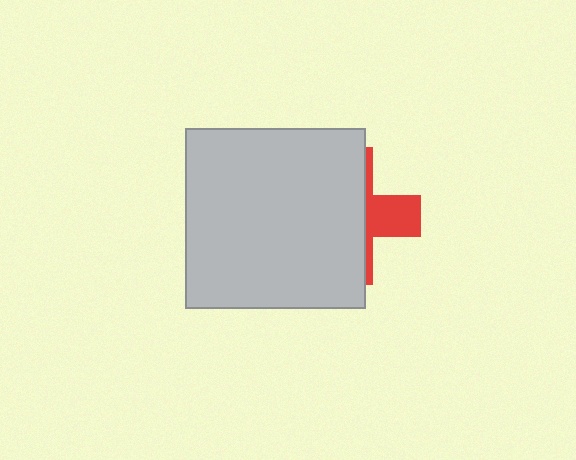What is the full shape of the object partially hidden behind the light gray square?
The partially hidden object is a red cross.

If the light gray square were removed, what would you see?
You would see the complete red cross.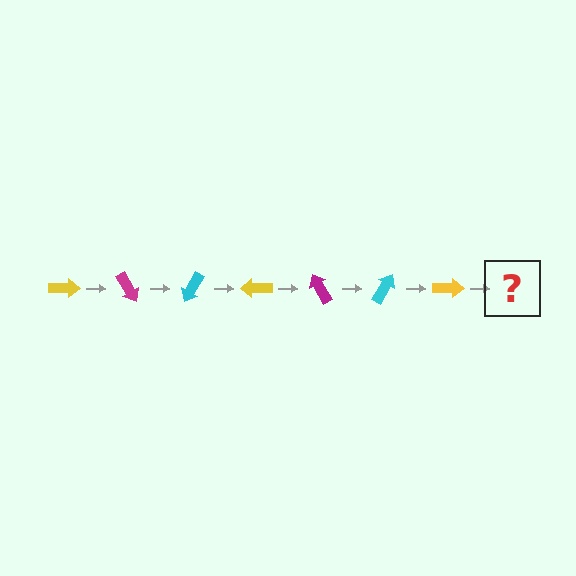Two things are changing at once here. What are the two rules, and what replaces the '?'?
The two rules are that it rotates 60 degrees each step and the color cycles through yellow, magenta, and cyan. The '?' should be a magenta arrow, rotated 420 degrees from the start.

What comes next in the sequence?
The next element should be a magenta arrow, rotated 420 degrees from the start.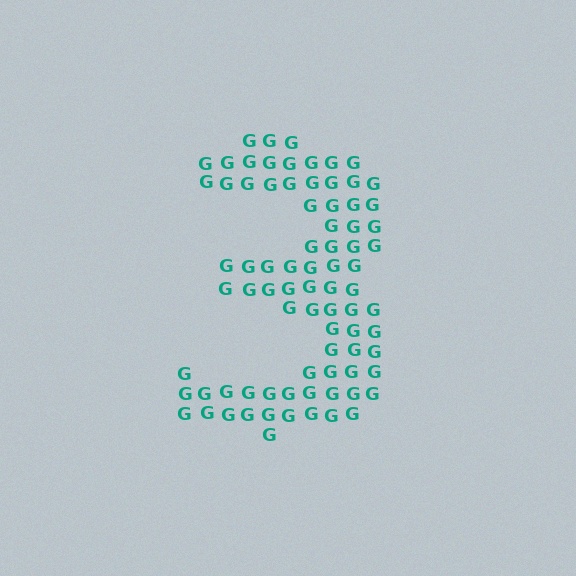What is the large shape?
The large shape is the digit 3.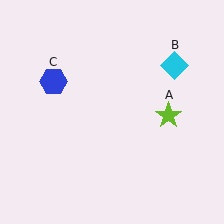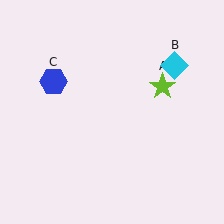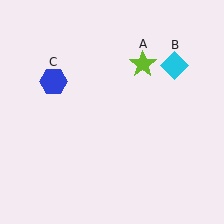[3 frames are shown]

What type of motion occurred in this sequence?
The lime star (object A) rotated counterclockwise around the center of the scene.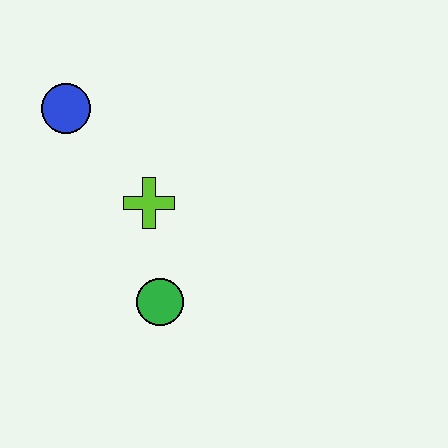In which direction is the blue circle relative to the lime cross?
The blue circle is above the lime cross.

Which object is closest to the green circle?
The lime cross is closest to the green circle.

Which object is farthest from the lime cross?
The blue circle is farthest from the lime cross.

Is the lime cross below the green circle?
No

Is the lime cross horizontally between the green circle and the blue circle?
Yes